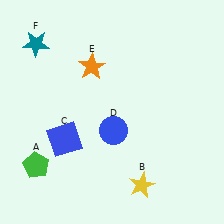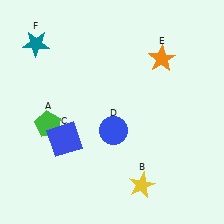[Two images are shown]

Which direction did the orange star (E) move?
The orange star (E) moved right.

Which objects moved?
The objects that moved are: the green pentagon (A), the orange star (E).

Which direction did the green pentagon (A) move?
The green pentagon (A) moved up.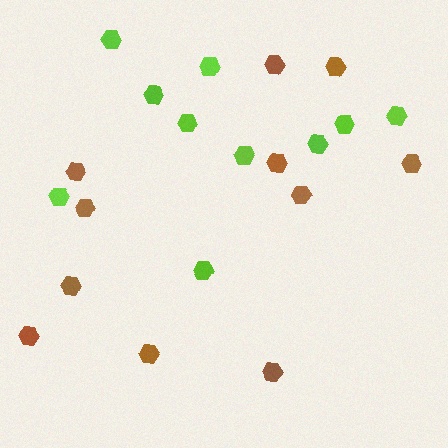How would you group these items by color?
There are 2 groups: one group of brown hexagons (11) and one group of lime hexagons (10).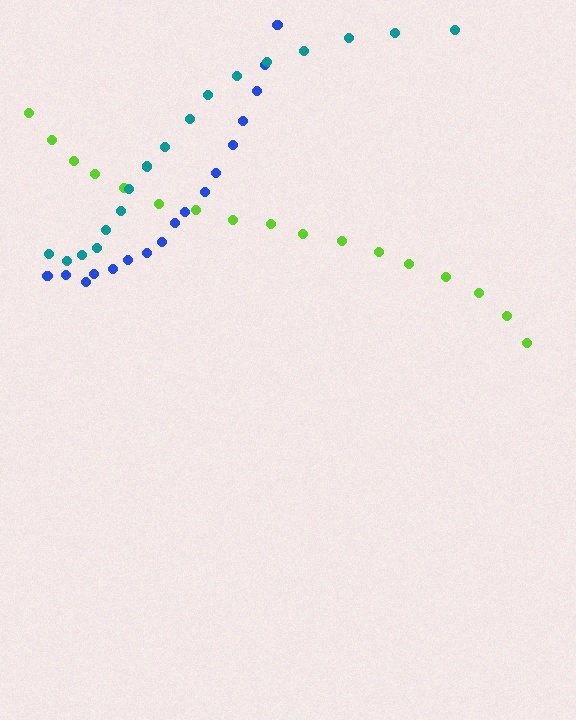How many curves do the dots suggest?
There are 3 distinct paths.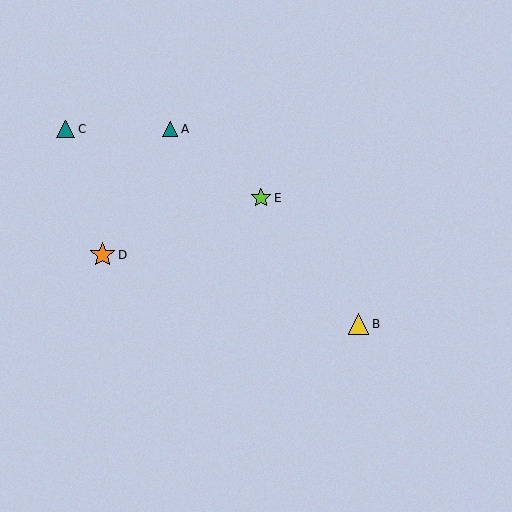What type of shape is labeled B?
Shape B is a yellow triangle.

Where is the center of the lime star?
The center of the lime star is at (261, 198).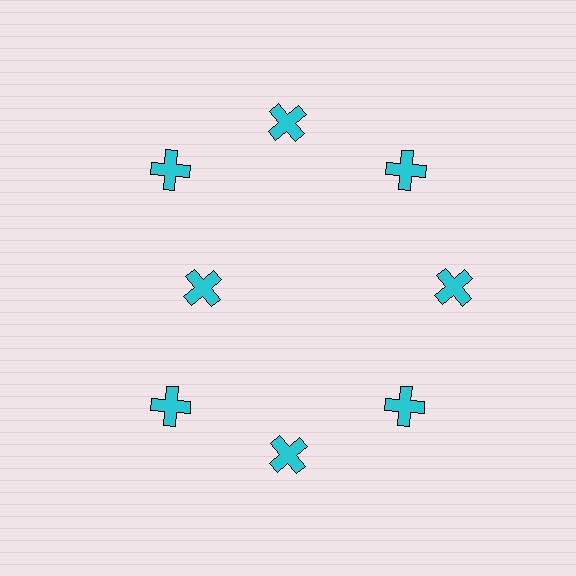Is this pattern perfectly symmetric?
No. The 8 cyan crosses are arranged in a ring, but one element near the 9 o'clock position is pulled inward toward the center, breaking the 8-fold rotational symmetry.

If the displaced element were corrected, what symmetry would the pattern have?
It would have 8-fold rotational symmetry — the pattern would map onto itself every 45 degrees.